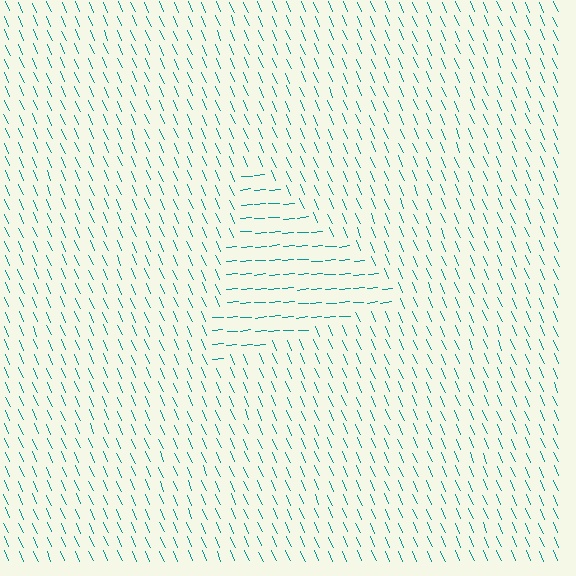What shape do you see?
I see a triangle.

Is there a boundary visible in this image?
Yes, there is a texture boundary formed by a change in line orientation.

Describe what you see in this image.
The image is filled with small teal line segments. A triangle region in the image has lines oriented differently from the surrounding lines, creating a visible texture boundary.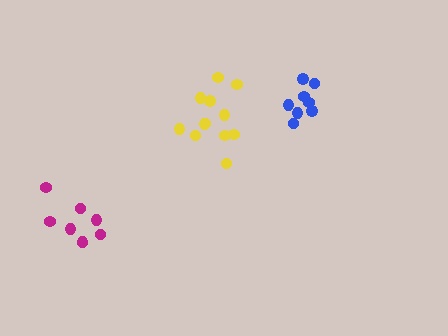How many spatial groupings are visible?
There are 3 spatial groupings.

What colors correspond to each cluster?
The clusters are colored: blue, magenta, yellow.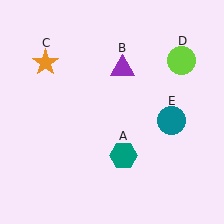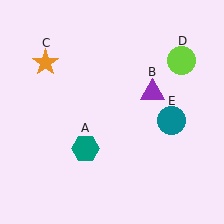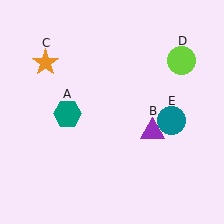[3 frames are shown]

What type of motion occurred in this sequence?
The teal hexagon (object A), purple triangle (object B) rotated clockwise around the center of the scene.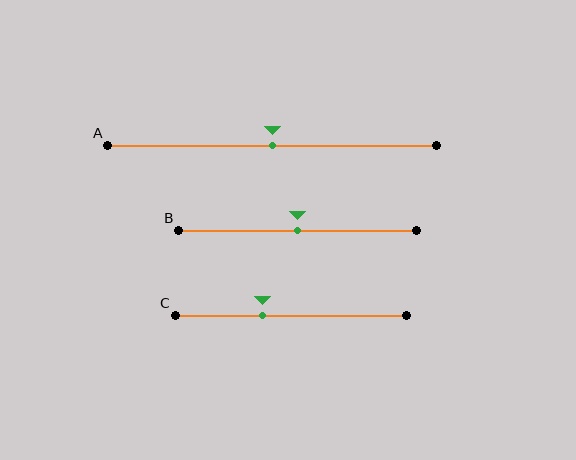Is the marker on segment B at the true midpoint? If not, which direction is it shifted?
Yes, the marker on segment B is at the true midpoint.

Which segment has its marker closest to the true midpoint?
Segment A has its marker closest to the true midpoint.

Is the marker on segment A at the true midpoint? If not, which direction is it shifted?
Yes, the marker on segment A is at the true midpoint.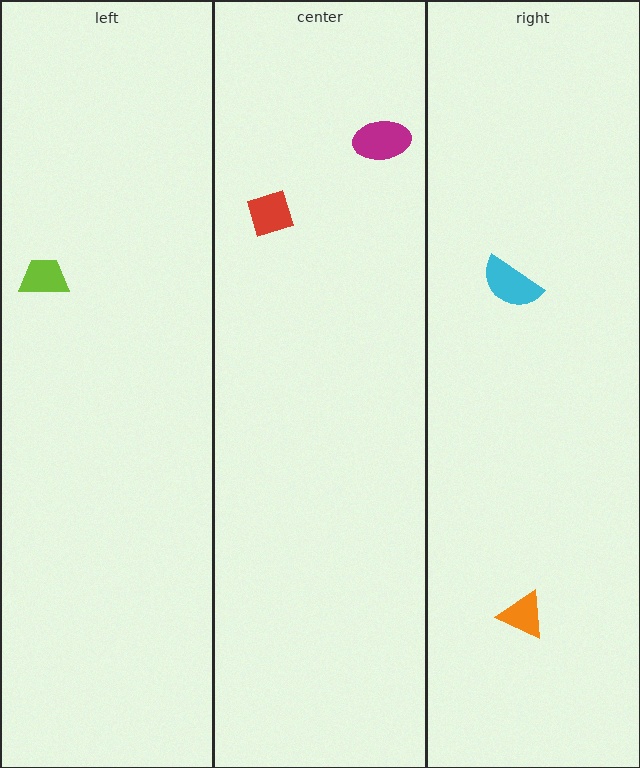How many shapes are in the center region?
2.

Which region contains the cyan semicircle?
The right region.